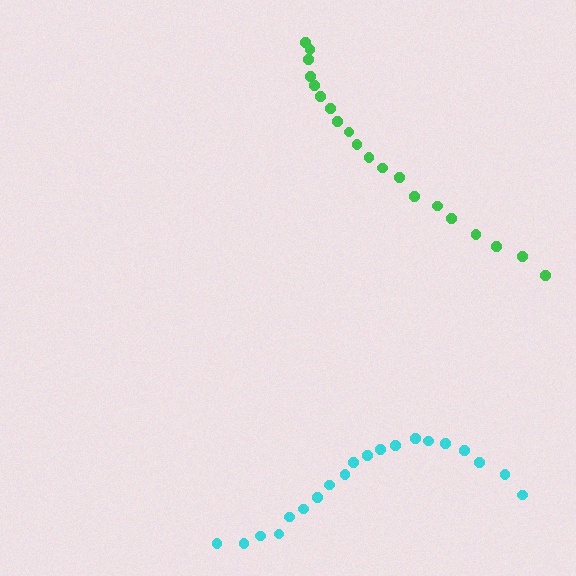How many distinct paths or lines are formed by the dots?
There are 2 distinct paths.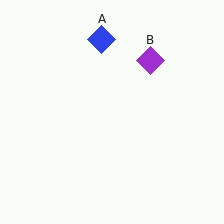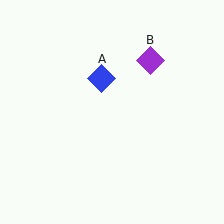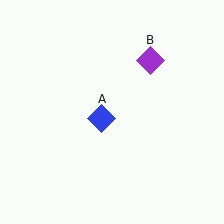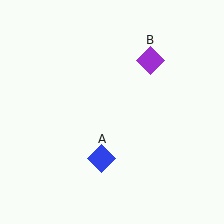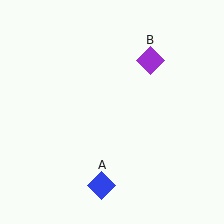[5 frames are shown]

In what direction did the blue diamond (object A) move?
The blue diamond (object A) moved down.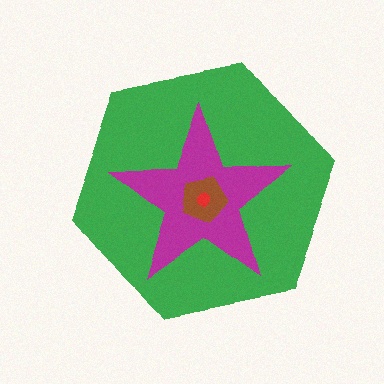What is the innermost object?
The red circle.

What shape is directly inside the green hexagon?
The magenta star.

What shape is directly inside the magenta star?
The brown pentagon.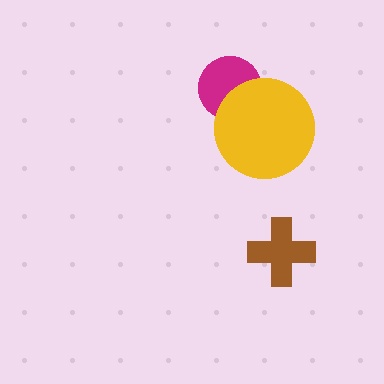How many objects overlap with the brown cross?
0 objects overlap with the brown cross.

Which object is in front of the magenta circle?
The yellow circle is in front of the magenta circle.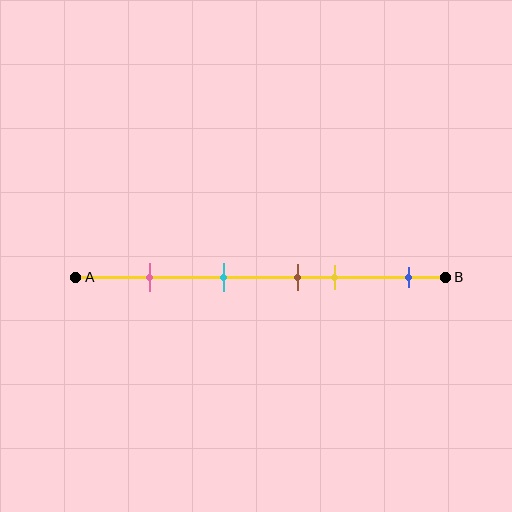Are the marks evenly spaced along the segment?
No, the marks are not evenly spaced.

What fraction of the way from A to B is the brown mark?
The brown mark is approximately 60% (0.6) of the way from A to B.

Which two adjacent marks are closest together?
The brown and yellow marks are the closest adjacent pair.